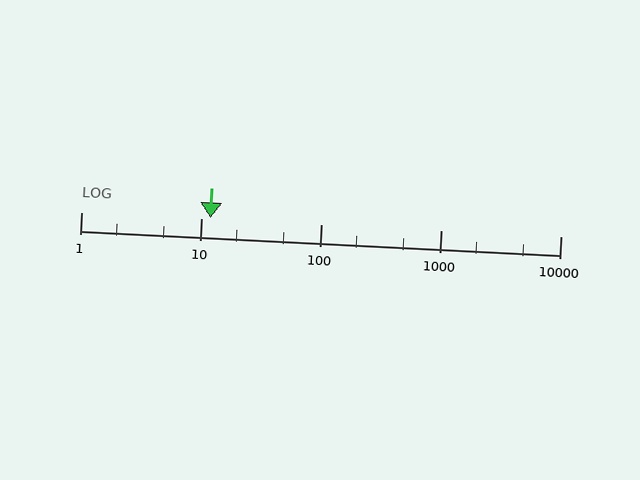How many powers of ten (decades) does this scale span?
The scale spans 4 decades, from 1 to 10000.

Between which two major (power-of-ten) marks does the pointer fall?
The pointer is between 10 and 100.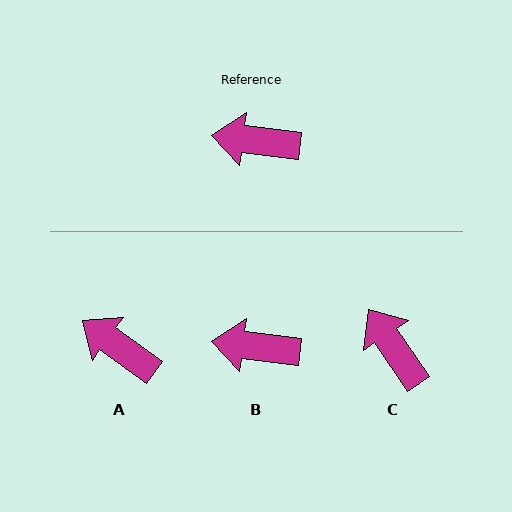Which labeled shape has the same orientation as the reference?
B.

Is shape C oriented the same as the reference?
No, it is off by about 49 degrees.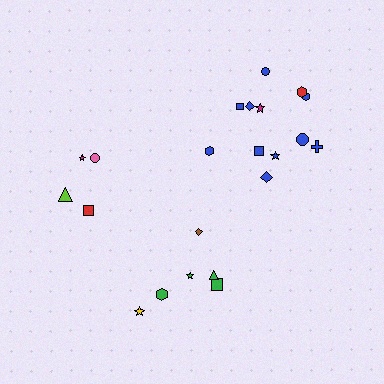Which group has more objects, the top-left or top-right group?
The top-right group.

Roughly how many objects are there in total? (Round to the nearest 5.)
Roughly 20 objects in total.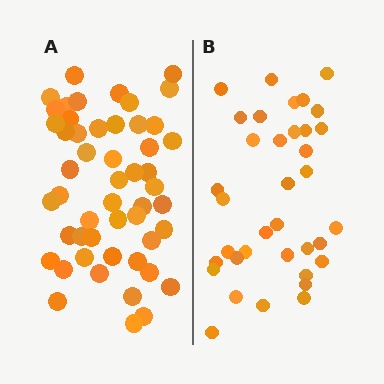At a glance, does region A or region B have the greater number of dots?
Region A (the left region) has more dots.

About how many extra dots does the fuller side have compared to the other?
Region A has approximately 15 more dots than region B.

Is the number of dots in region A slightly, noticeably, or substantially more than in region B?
Region A has noticeably more, but not dramatically so. The ratio is roughly 1.4 to 1.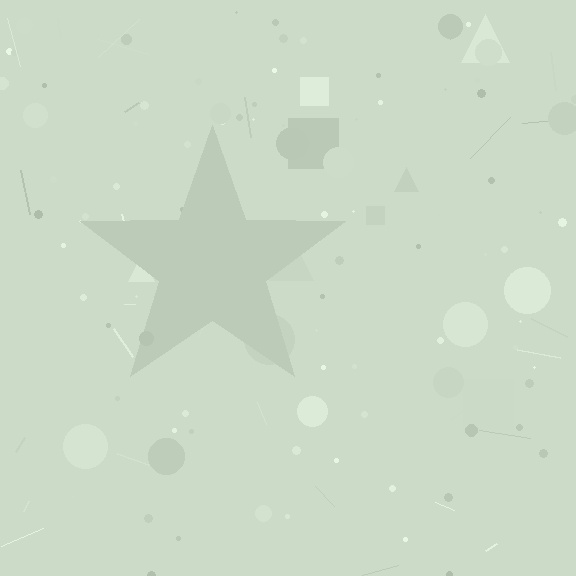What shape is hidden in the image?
A star is hidden in the image.